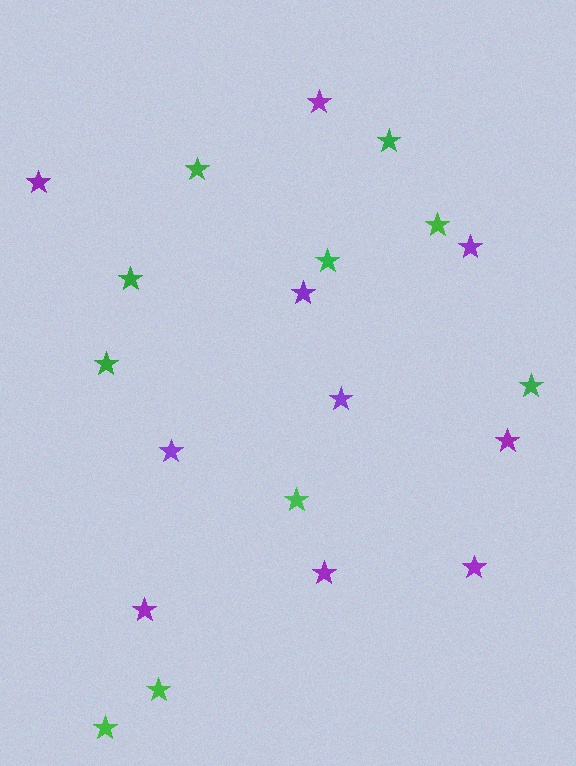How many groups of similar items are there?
There are 2 groups: one group of purple stars (10) and one group of green stars (10).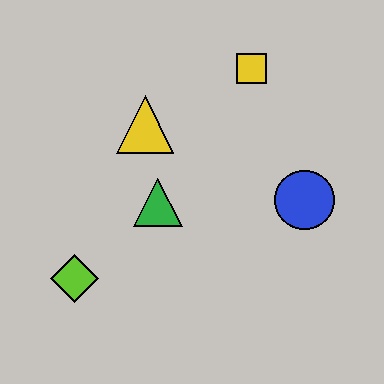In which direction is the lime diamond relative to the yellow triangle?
The lime diamond is below the yellow triangle.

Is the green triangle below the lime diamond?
No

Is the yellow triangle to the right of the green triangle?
No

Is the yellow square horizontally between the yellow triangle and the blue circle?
Yes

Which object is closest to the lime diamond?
The green triangle is closest to the lime diamond.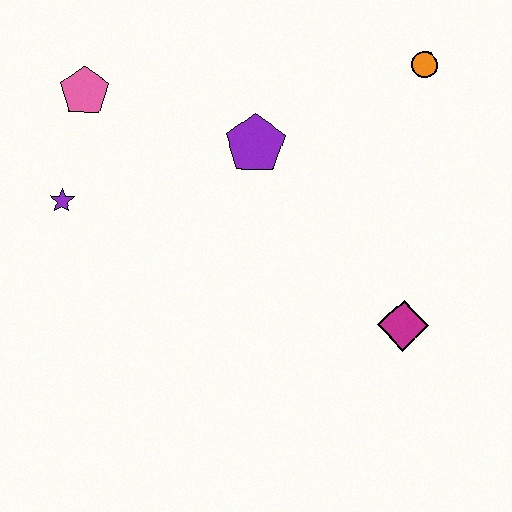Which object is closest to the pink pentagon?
The purple star is closest to the pink pentagon.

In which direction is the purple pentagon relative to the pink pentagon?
The purple pentagon is to the right of the pink pentagon.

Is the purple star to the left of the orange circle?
Yes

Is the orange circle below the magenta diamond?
No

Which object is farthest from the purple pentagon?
The magenta diamond is farthest from the purple pentagon.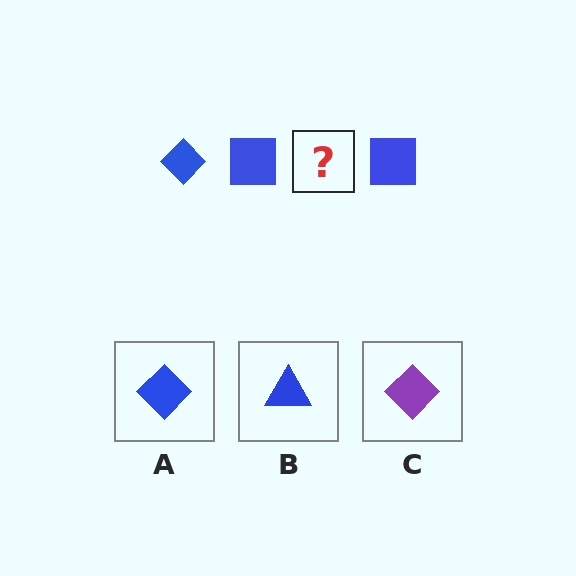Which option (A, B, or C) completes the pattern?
A.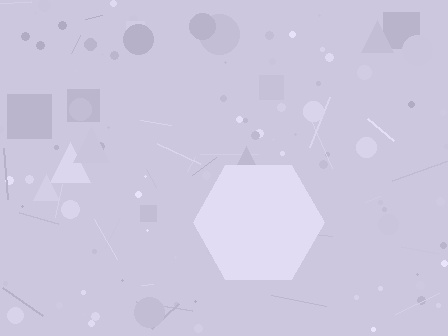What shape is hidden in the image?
A hexagon is hidden in the image.